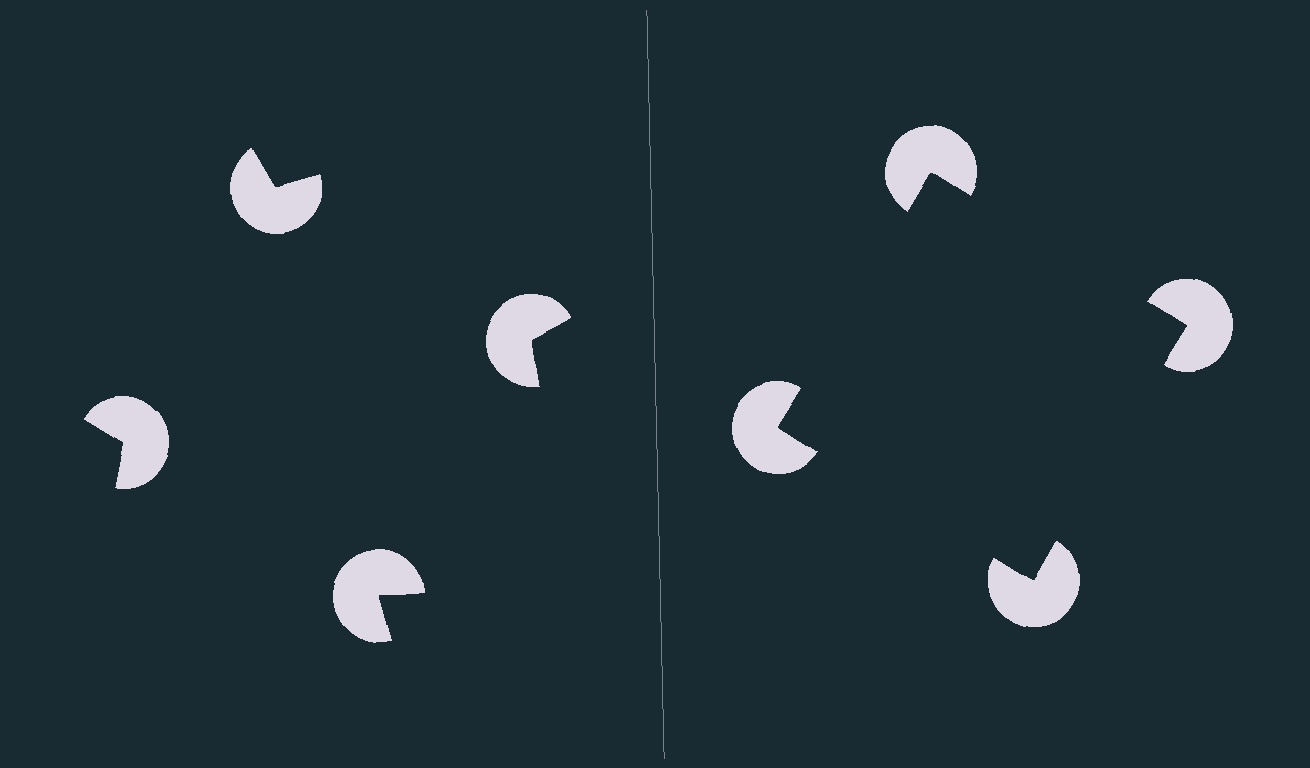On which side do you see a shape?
An illusory square appears on the right side. On the left side the wedge cuts are rotated, so no coherent shape forms.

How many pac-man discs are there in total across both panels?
8 — 4 on each side.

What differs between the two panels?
The pac-man discs are positioned identically on both sides; only the wedge orientations differ. On the right they align to a square; on the left they are misaligned.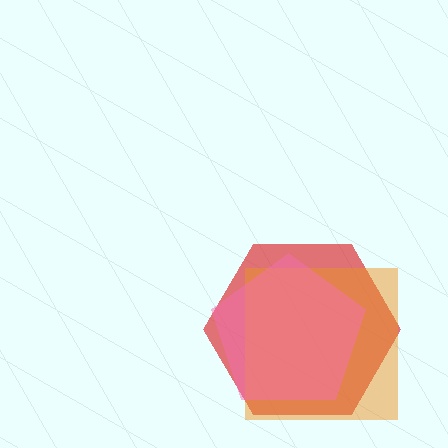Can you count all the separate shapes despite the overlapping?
Yes, there are 3 separate shapes.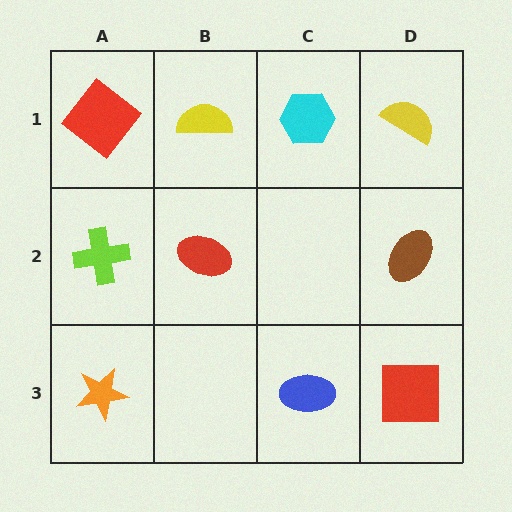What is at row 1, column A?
A red diamond.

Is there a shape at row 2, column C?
No, that cell is empty.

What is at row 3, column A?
An orange star.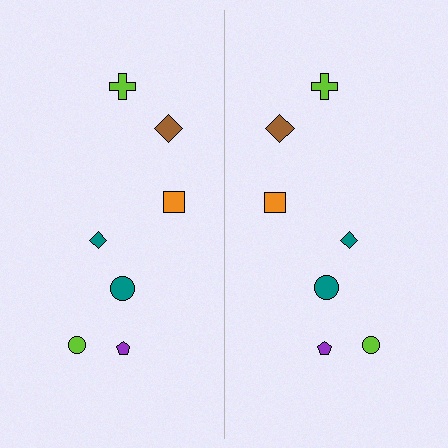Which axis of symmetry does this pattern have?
The pattern has a vertical axis of symmetry running through the center of the image.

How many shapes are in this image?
There are 14 shapes in this image.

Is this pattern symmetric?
Yes, this pattern has bilateral (reflection) symmetry.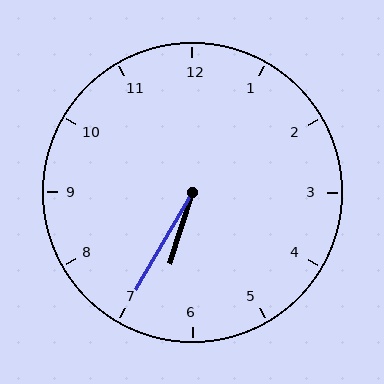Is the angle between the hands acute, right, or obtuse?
It is acute.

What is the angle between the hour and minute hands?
Approximately 12 degrees.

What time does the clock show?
6:35.